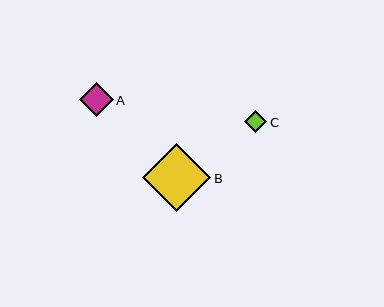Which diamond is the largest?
Diamond B is the largest with a size of approximately 68 pixels.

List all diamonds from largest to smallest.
From largest to smallest: B, A, C.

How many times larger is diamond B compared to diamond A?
Diamond B is approximately 2.0 times the size of diamond A.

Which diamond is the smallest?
Diamond C is the smallest with a size of approximately 23 pixels.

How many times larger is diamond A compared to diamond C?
Diamond A is approximately 1.5 times the size of diamond C.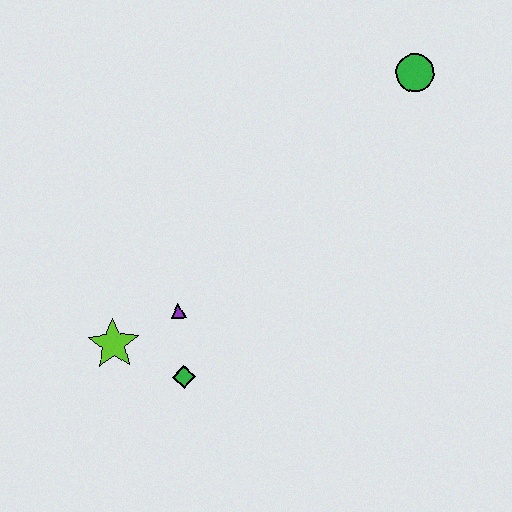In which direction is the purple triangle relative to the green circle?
The purple triangle is to the left of the green circle.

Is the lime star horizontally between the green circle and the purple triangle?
No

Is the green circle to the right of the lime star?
Yes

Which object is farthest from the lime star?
The green circle is farthest from the lime star.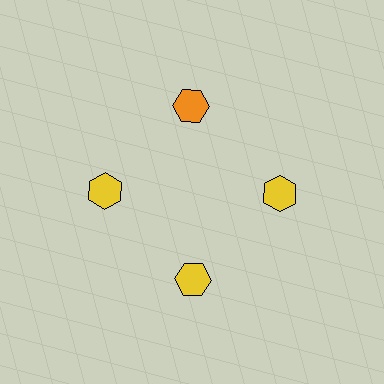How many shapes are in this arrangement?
There are 4 shapes arranged in a ring pattern.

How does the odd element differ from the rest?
It has a different color: orange instead of yellow.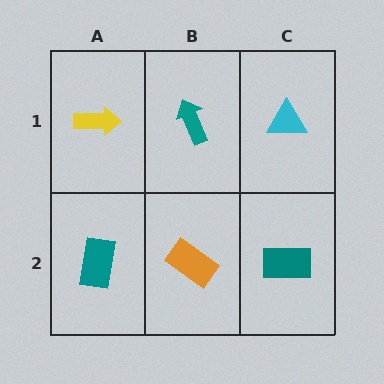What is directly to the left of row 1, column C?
A teal arrow.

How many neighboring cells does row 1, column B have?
3.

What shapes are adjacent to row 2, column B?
A teal arrow (row 1, column B), a teal rectangle (row 2, column A), a teal rectangle (row 2, column C).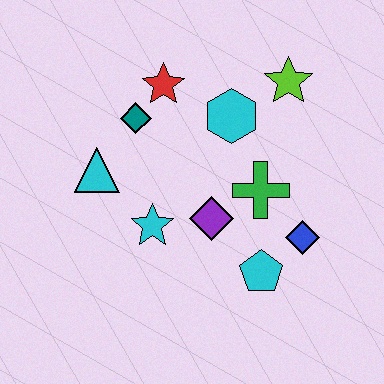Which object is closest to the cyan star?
The purple diamond is closest to the cyan star.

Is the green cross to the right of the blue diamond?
No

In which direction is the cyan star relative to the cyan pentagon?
The cyan star is to the left of the cyan pentagon.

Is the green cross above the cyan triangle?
No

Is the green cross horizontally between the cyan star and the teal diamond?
No